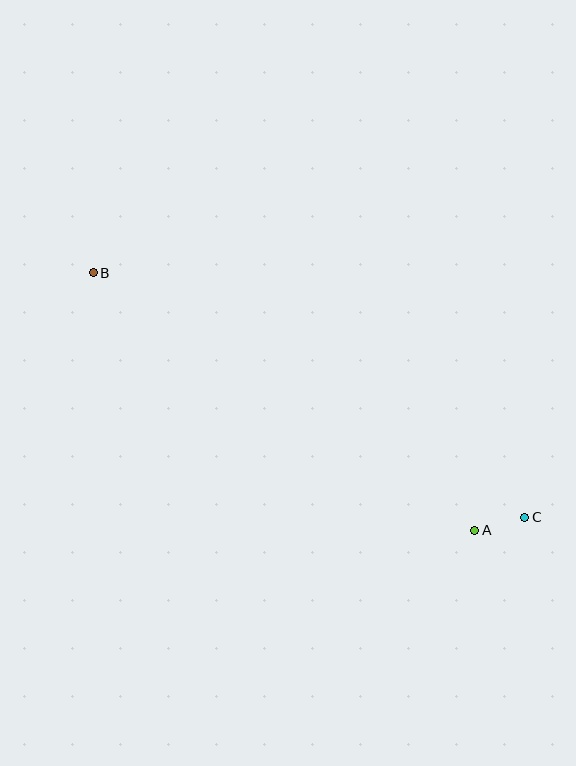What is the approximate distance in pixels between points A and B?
The distance between A and B is approximately 460 pixels.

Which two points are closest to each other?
Points A and C are closest to each other.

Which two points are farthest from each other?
Points B and C are farthest from each other.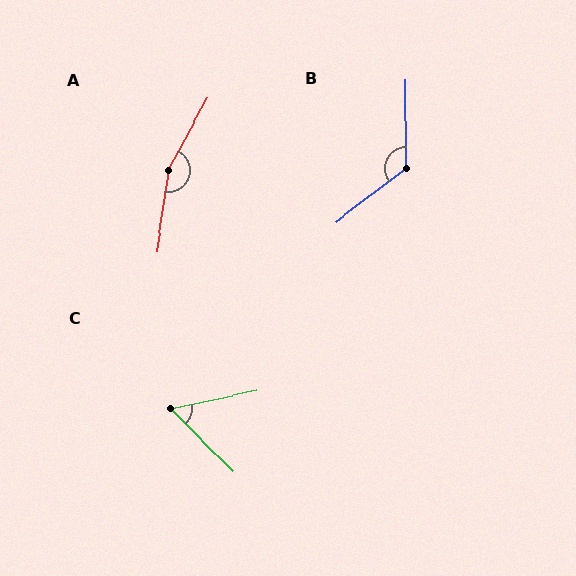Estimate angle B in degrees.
Approximately 128 degrees.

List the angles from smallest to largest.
C (57°), B (128°), A (160°).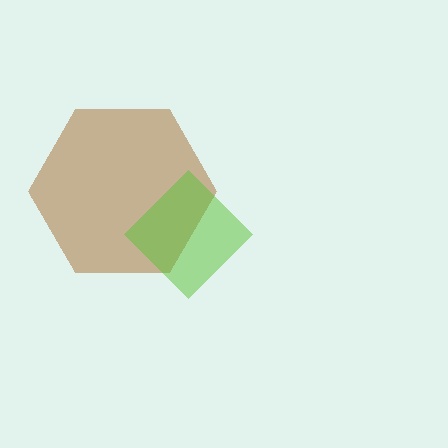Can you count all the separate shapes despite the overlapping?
Yes, there are 2 separate shapes.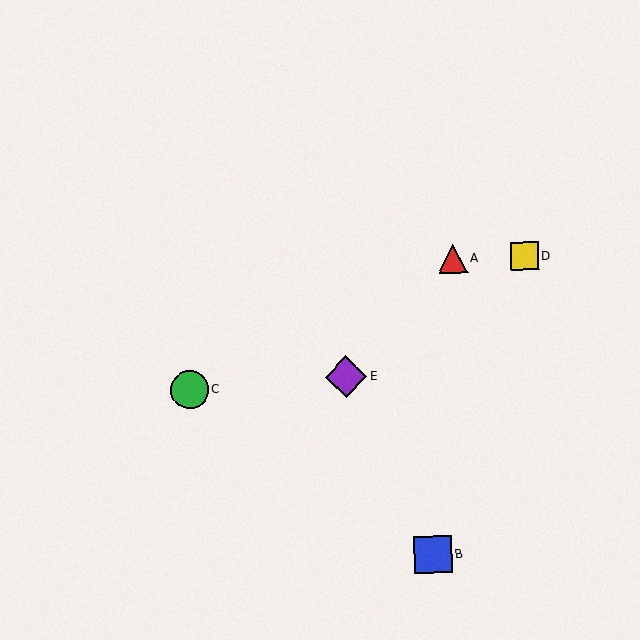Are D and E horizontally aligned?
No, D is at y≈256 and E is at y≈377.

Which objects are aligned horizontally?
Objects A, D are aligned horizontally.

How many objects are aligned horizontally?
2 objects (A, D) are aligned horizontally.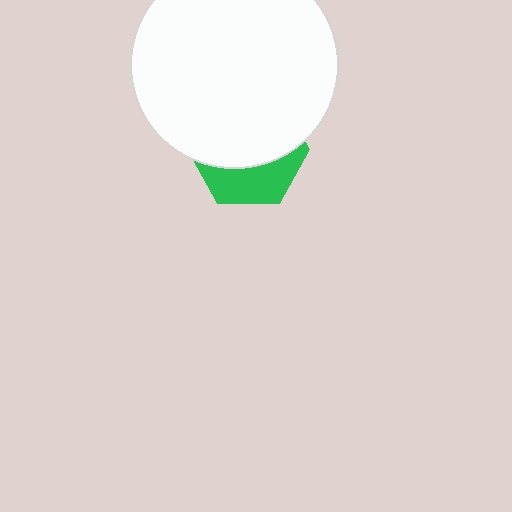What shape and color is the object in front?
The object in front is a white circle.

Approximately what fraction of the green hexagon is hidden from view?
Roughly 65% of the green hexagon is hidden behind the white circle.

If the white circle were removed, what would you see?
You would see the complete green hexagon.